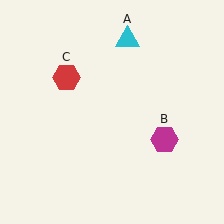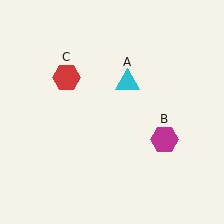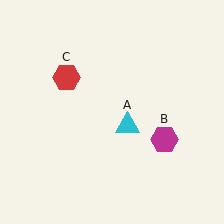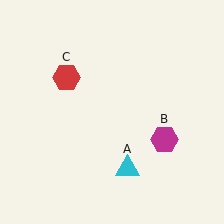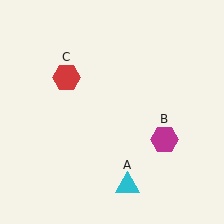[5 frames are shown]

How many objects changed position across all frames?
1 object changed position: cyan triangle (object A).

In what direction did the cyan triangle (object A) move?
The cyan triangle (object A) moved down.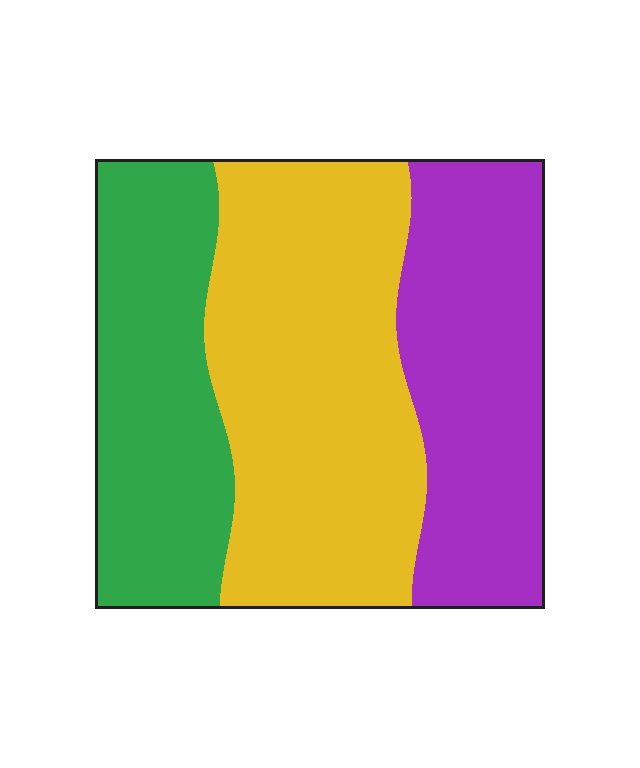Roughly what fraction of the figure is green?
Green takes up about one quarter (1/4) of the figure.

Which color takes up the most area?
Yellow, at roughly 45%.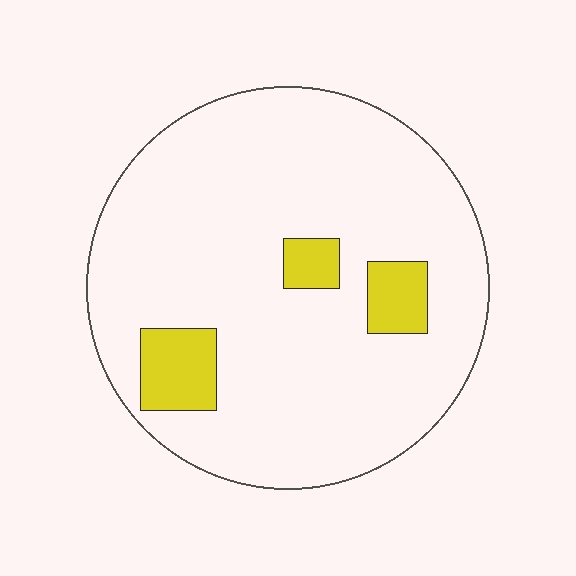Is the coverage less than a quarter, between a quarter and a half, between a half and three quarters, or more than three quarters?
Less than a quarter.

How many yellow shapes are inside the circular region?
3.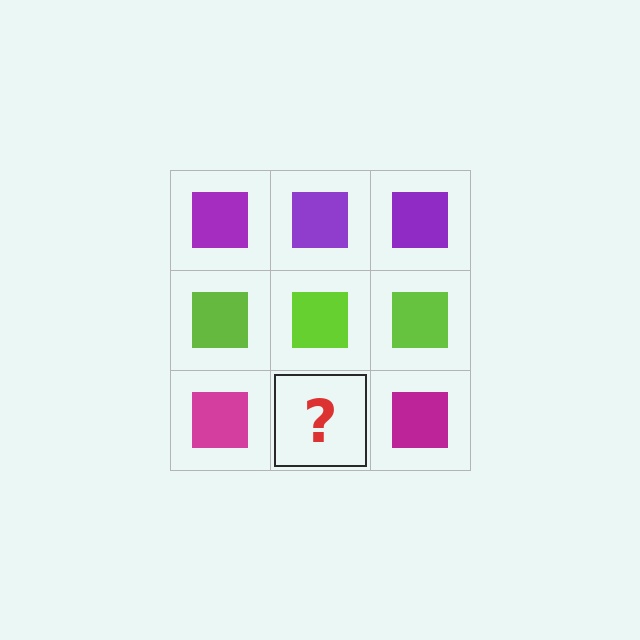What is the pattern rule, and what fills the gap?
The rule is that each row has a consistent color. The gap should be filled with a magenta square.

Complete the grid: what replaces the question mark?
The question mark should be replaced with a magenta square.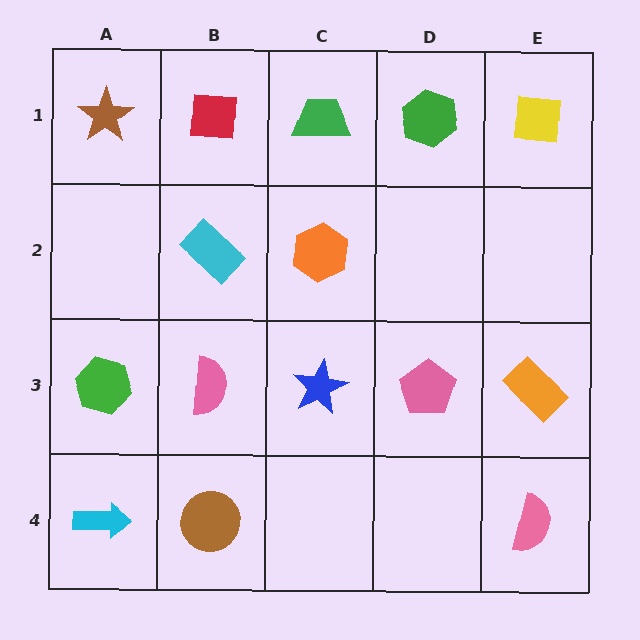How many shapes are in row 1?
5 shapes.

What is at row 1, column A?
A brown star.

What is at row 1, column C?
A green trapezoid.